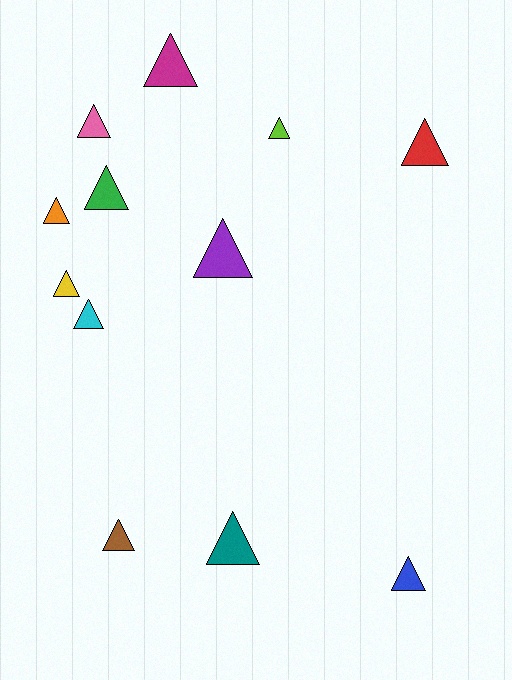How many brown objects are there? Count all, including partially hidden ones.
There is 1 brown object.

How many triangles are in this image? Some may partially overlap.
There are 12 triangles.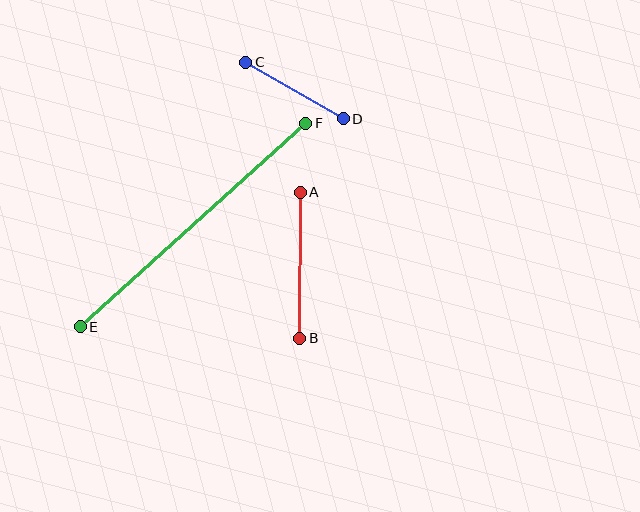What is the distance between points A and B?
The distance is approximately 146 pixels.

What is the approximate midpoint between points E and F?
The midpoint is at approximately (193, 225) pixels.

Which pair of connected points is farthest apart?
Points E and F are farthest apart.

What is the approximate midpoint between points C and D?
The midpoint is at approximately (294, 90) pixels.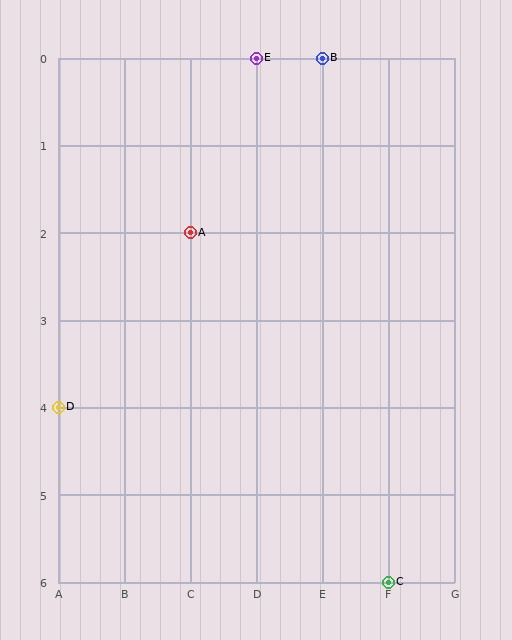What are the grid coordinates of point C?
Point C is at grid coordinates (F, 6).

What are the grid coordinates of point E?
Point E is at grid coordinates (D, 0).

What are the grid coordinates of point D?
Point D is at grid coordinates (A, 4).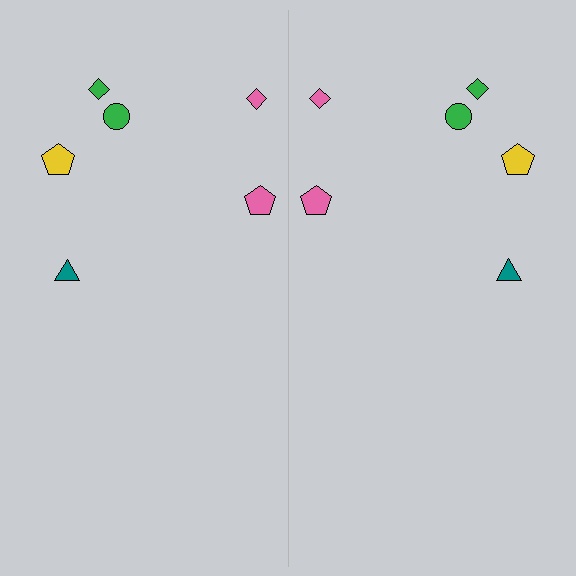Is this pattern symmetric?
Yes, this pattern has bilateral (reflection) symmetry.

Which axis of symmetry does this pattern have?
The pattern has a vertical axis of symmetry running through the center of the image.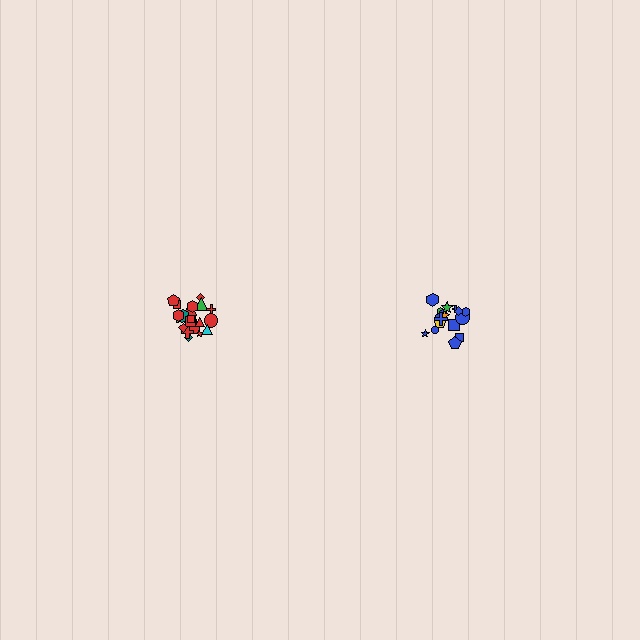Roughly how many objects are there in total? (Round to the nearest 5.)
Roughly 45 objects in total.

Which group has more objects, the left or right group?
The left group.